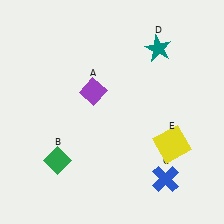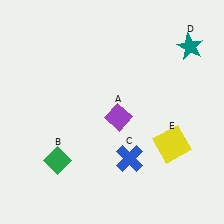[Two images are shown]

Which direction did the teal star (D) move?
The teal star (D) moved right.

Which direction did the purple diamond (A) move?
The purple diamond (A) moved down.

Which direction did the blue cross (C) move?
The blue cross (C) moved left.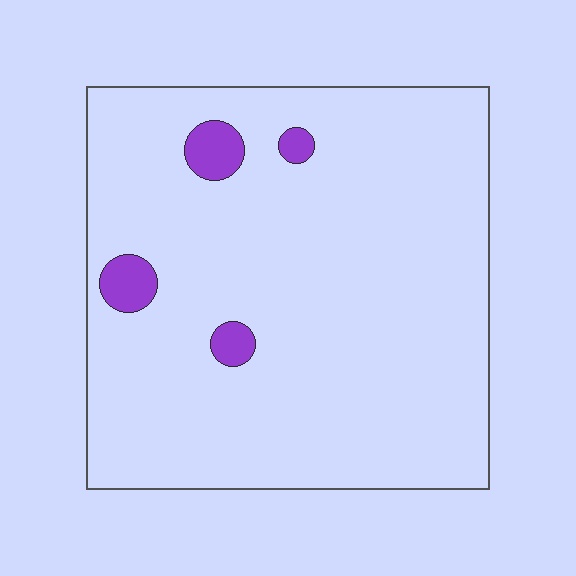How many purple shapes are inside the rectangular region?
4.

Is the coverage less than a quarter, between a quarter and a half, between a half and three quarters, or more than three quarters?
Less than a quarter.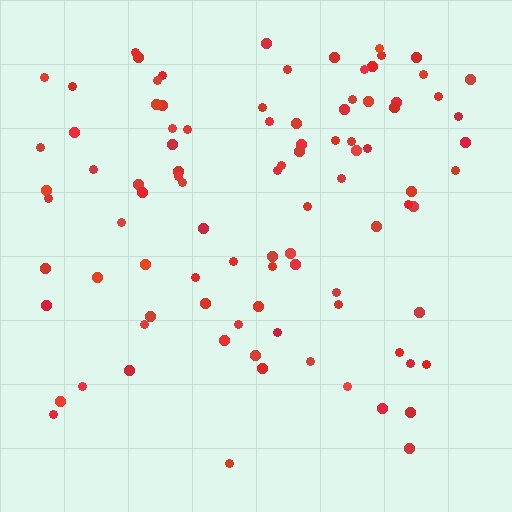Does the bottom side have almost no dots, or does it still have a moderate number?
Still a moderate number, just noticeably fewer than the top.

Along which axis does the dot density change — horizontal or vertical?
Vertical.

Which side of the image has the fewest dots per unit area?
The bottom.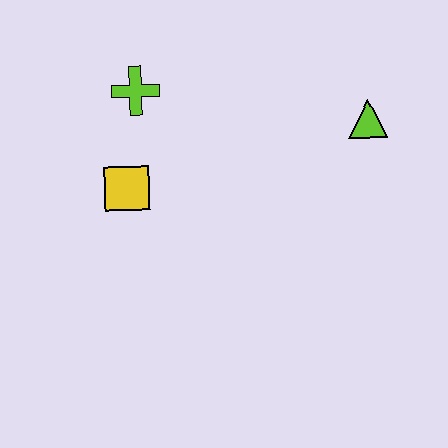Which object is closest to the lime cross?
The yellow square is closest to the lime cross.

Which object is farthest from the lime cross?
The lime triangle is farthest from the lime cross.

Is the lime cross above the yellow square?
Yes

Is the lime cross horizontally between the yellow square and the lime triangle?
Yes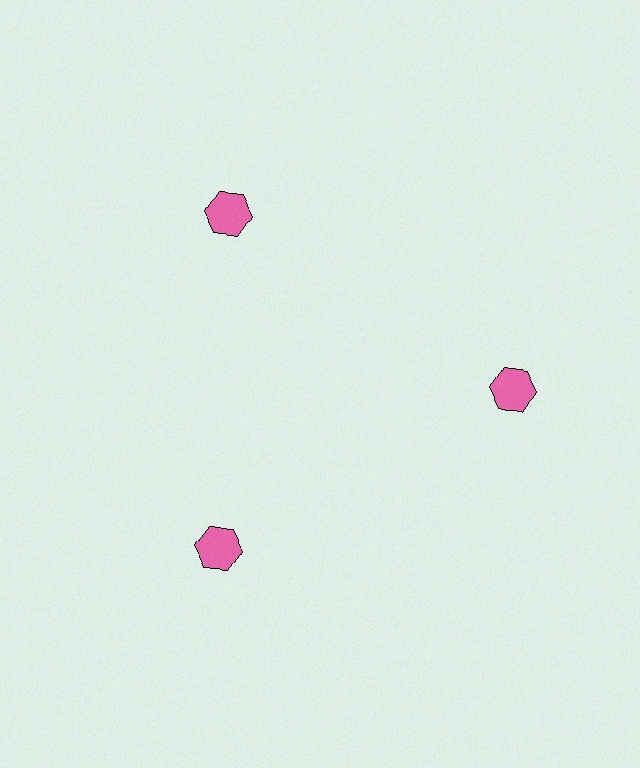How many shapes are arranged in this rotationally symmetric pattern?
There are 3 shapes, arranged in 3 groups of 1.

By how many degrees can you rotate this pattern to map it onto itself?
The pattern maps onto itself every 120 degrees of rotation.